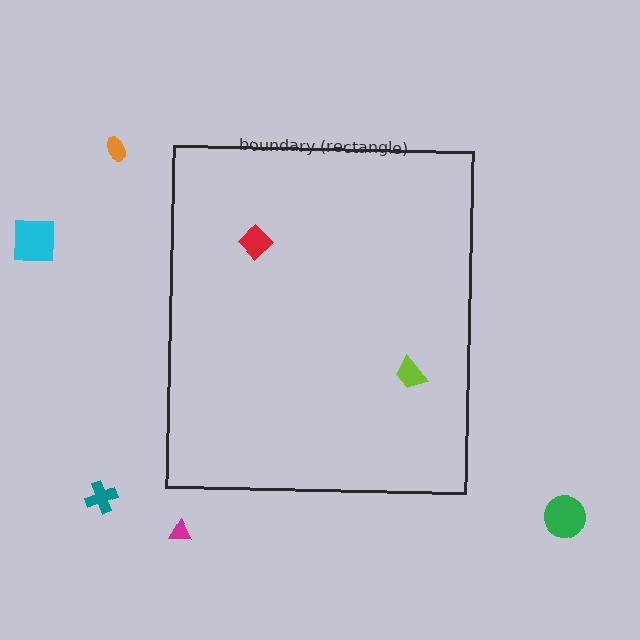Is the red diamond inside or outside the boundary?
Inside.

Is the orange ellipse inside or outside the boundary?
Outside.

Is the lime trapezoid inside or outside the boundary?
Inside.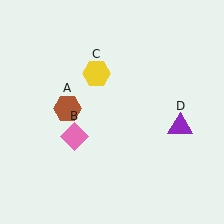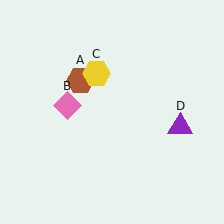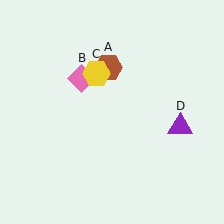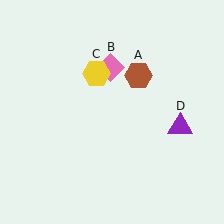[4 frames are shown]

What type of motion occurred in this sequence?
The brown hexagon (object A), pink diamond (object B) rotated clockwise around the center of the scene.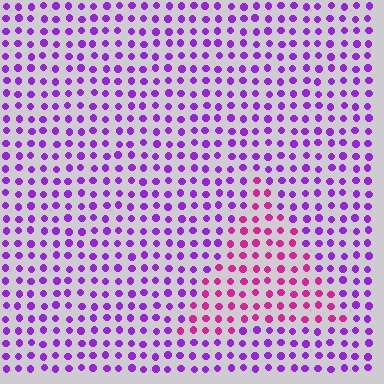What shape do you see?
I see a triangle.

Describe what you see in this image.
The image is filled with small purple elements in a uniform arrangement. A triangle-shaped region is visible where the elements are tinted to a slightly different hue, forming a subtle color boundary.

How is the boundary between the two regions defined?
The boundary is defined purely by a slight shift in hue (about 41 degrees). Spacing, size, and orientation are identical on both sides.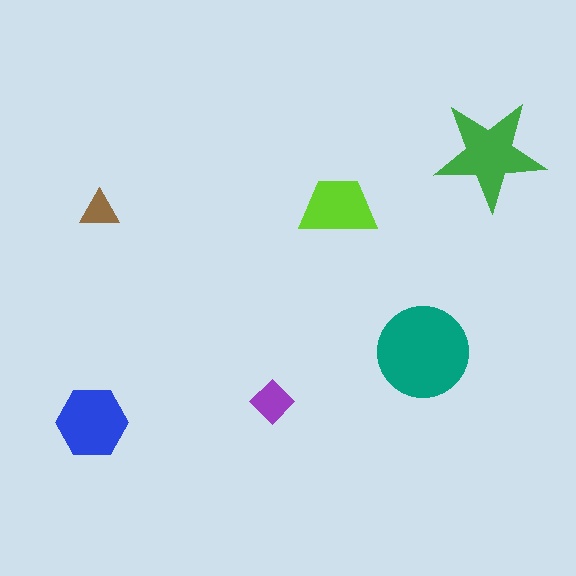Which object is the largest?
The teal circle.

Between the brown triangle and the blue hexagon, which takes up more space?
The blue hexagon.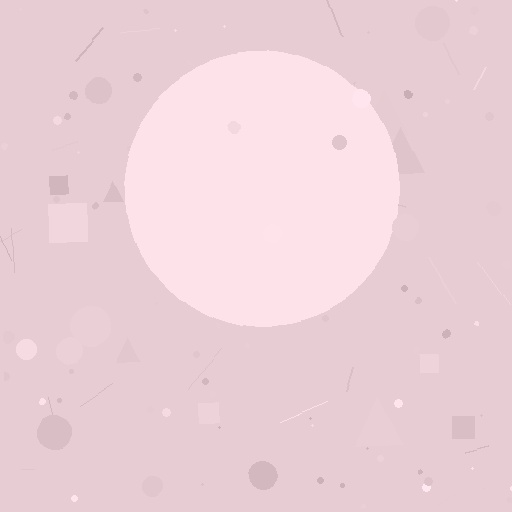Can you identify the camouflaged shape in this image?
The camouflaged shape is a circle.